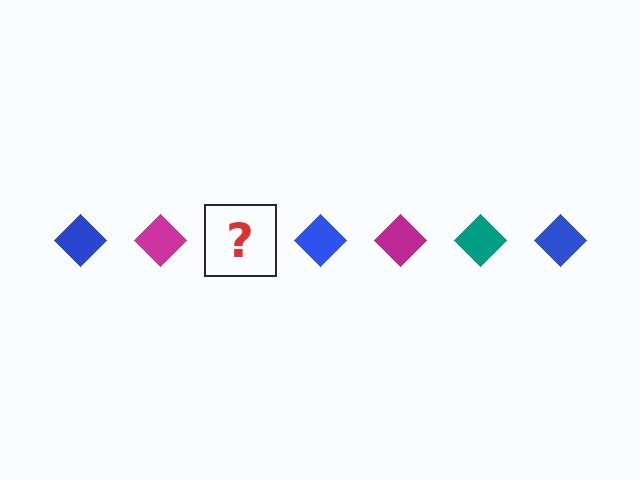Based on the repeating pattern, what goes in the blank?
The blank should be a teal diamond.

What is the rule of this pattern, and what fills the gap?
The rule is that the pattern cycles through blue, magenta, teal diamonds. The gap should be filled with a teal diamond.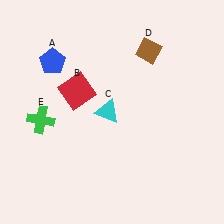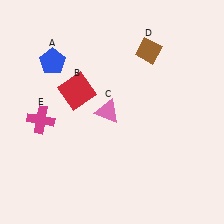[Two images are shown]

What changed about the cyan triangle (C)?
In Image 1, C is cyan. In Image 2, it changed to pink.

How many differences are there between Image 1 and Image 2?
There are 2 differences between the two images.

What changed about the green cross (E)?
In Image 1, E is green. In Image 2, it changed to magenta.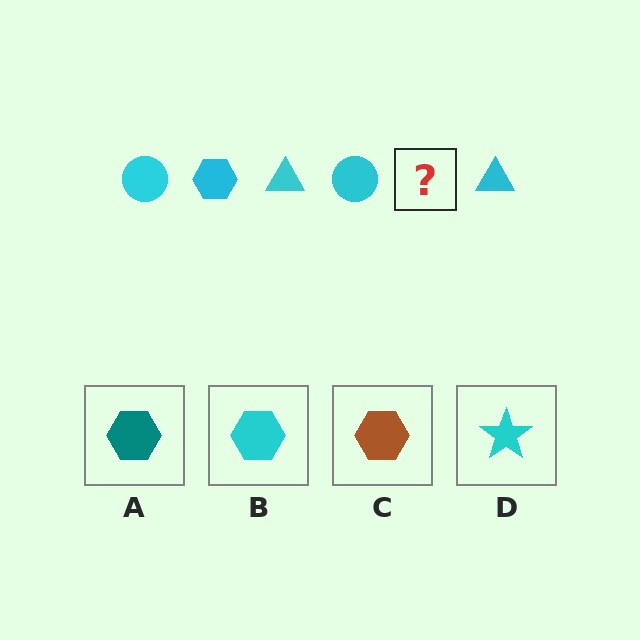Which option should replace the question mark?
Option B.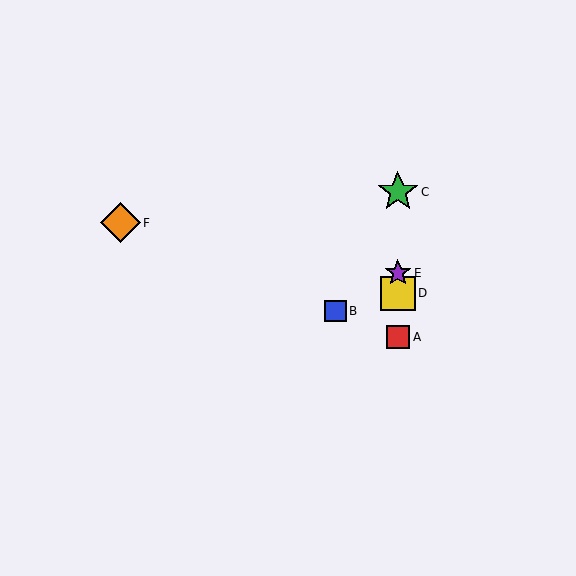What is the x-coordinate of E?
Object E is at x≈398.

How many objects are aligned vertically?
4 objects (A, C, D, E) are aligned vertically.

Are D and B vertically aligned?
No, D is at x≈398 and B is at x≈335.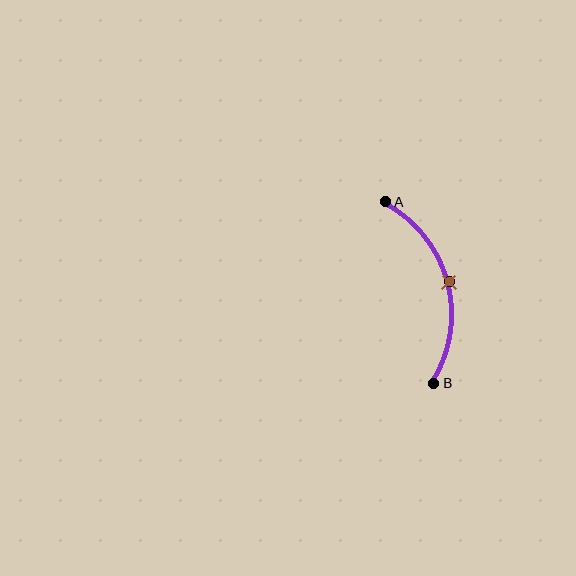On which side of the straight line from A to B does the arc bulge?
The arc bulges to the right of the straight line connecting A and B.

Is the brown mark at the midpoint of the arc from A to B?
Yes. The brown mark lies on the arc at equal arc-length from both A and B — it is the arc midpoint.